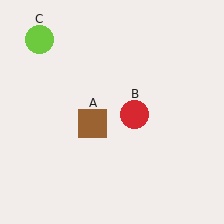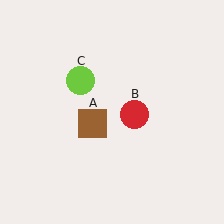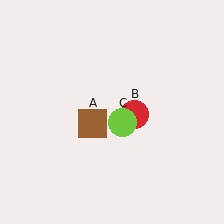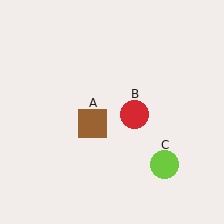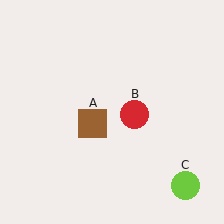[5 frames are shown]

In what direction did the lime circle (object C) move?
The lime circle (object C) moved down and to the right.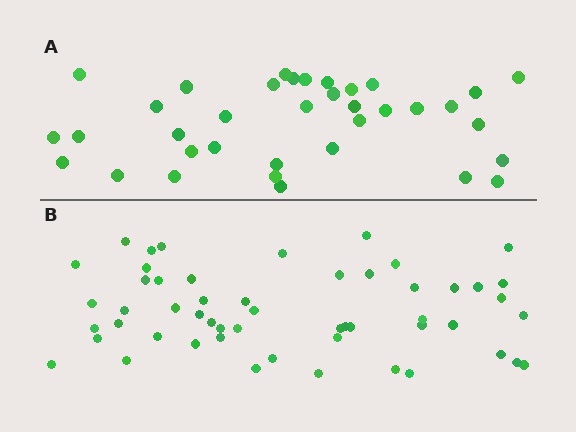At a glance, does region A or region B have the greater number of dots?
Region B (the bottom region) has more dots.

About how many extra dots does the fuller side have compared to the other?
Region B has approximately 15 more dots than region A.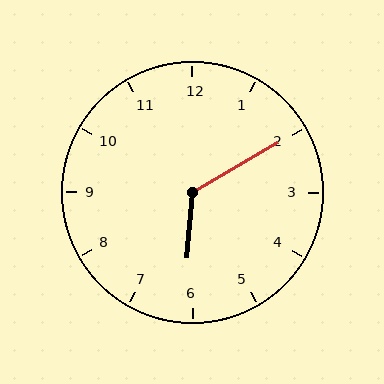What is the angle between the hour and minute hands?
Approximately 125 degrees.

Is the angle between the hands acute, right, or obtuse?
It is obtuse.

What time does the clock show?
6:10.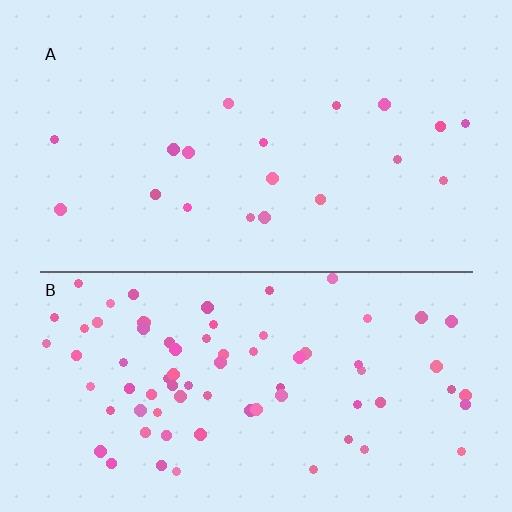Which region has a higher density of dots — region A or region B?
B (the bottom).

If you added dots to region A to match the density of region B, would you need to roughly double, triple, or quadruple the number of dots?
Approximately quadruple.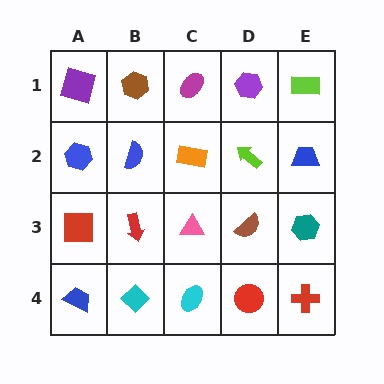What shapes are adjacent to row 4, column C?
A pink triangle (row 3, column C), a cyan diamond (row 4, column B), a red circle (row 4, column D).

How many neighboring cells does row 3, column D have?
4.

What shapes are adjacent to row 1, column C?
An orange rectangle (row 2, column C), a brown hexagon (row 1, column B), a purple hexagon (row 1, column D).